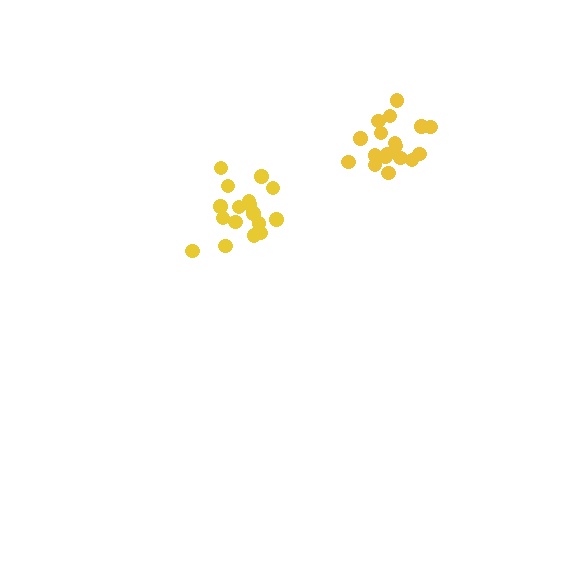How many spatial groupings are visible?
There are 2 spatial groupings.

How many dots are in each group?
Group 1: 18 dots, Group 2: 17 dots (35 total).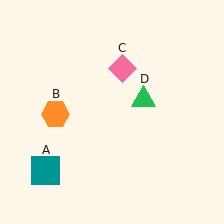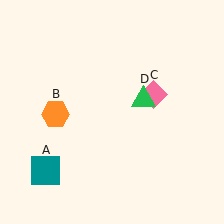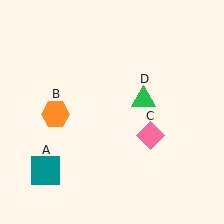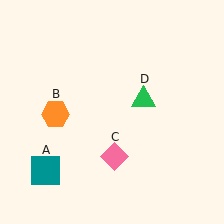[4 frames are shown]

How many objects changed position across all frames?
1 object changed position: pink diamond (object C).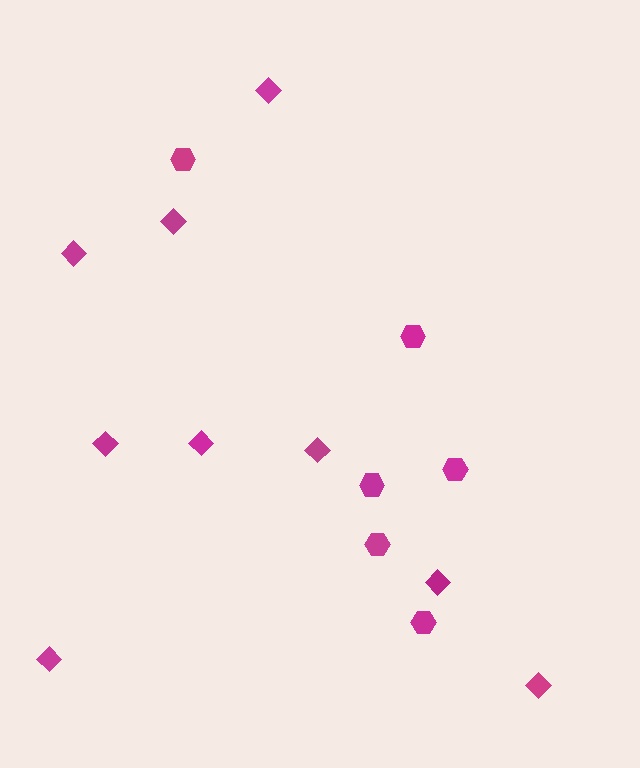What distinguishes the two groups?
There are 2 groups: one group of hexagons (6) and one group of diamonds (9).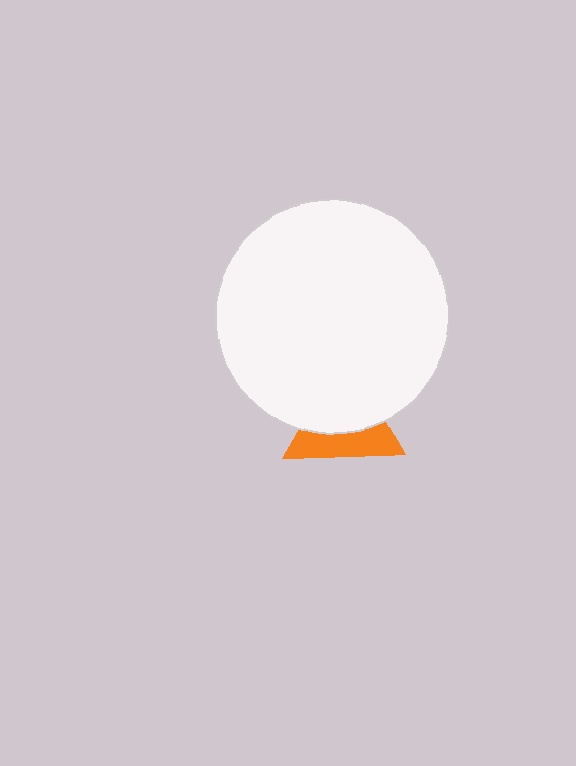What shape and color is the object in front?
The object in front is a white circle.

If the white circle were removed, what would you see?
You would see the complete orange triangle.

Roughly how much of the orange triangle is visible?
A small part of it is visible (roughly 43%).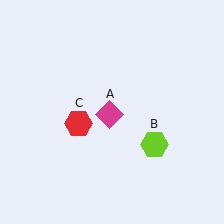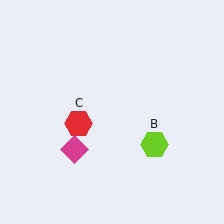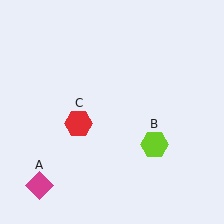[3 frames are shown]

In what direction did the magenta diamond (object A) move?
The magenta diamond (object A) moved down and to the left.